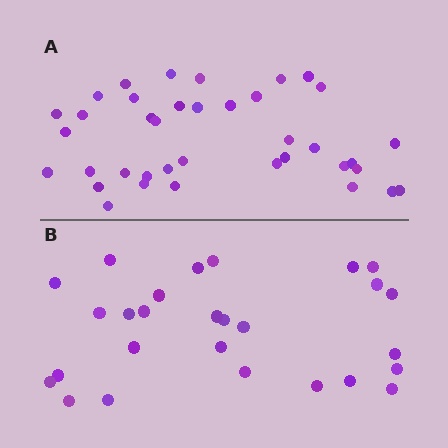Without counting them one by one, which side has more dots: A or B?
Region A (the top region) has more dots.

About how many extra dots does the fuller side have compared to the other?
Region A has roughly 12 or so more dots than region B.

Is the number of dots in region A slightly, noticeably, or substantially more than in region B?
Region A has noticeably more, but not dramatically so. The ratio is roughly 1.4 to 1.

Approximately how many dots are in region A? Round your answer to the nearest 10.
About 40 dots. (The exact count is 38, which rounds to 40.)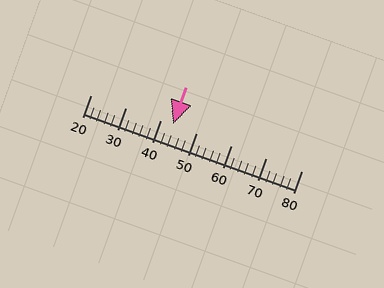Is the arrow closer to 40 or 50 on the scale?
The arrow is closer to 40.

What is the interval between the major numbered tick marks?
The major tick marks are spaced 10 units apart.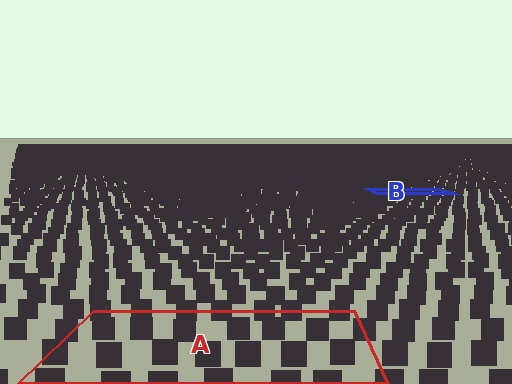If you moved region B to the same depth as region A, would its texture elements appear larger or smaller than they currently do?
They would appear larger. At a closer depth, the same texture elements are projected at a bigger on-screen size.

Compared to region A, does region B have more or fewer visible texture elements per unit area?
Region B has more texture elements per unit area — they are packed more densely because it is farther away.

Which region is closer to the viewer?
Region A is closer. The texture elements there are larger and more spread out.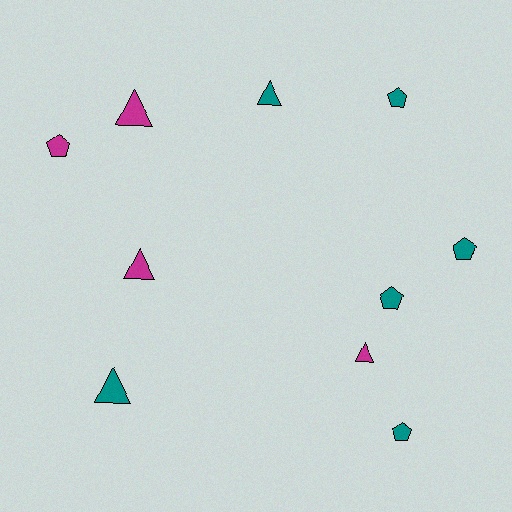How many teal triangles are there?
There are 2 teal triangles.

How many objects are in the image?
There are 10 objects.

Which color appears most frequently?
Teal, with 6 objects.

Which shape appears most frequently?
Pentagon, with 5 objects.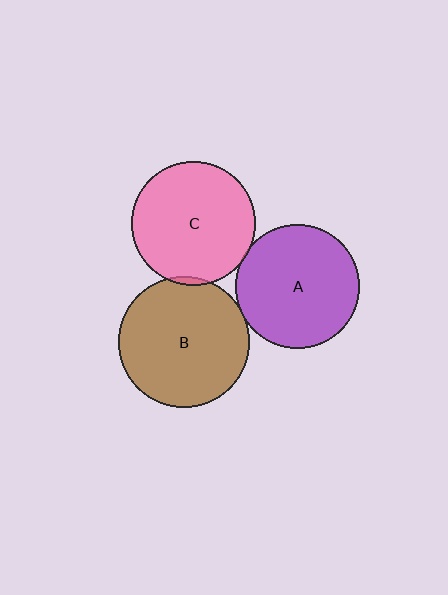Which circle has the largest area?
Circle B (brown).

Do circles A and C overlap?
Yes.